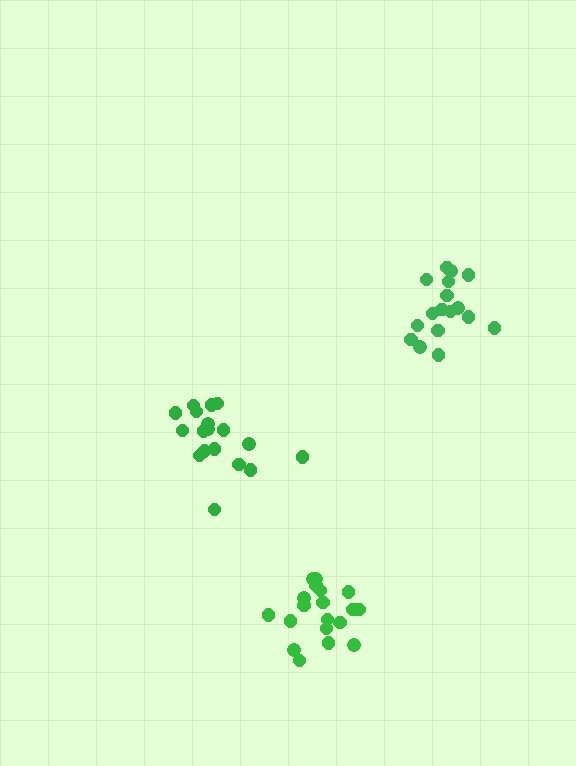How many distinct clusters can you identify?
There are 3 distinct clusters.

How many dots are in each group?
Group 1: 19 dots, Group 2: 17 dots, Group 3: 18 dots (54 total).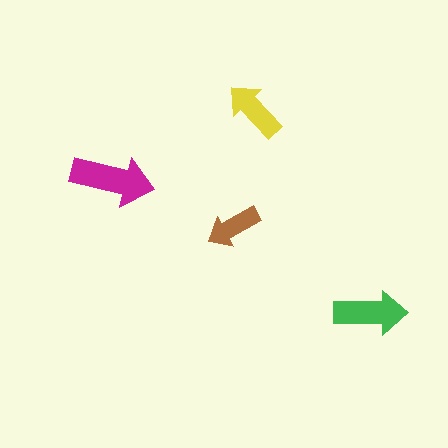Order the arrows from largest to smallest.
the magenta one, the green one, the yellow one, the brown one.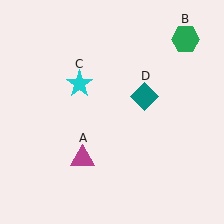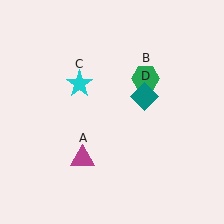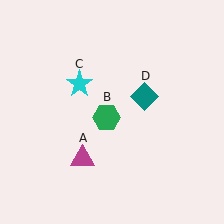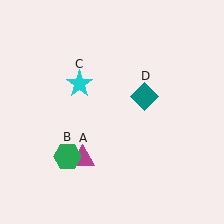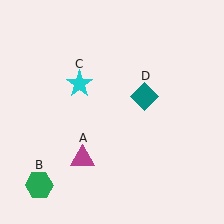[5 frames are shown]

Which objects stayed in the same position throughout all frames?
Magenta triangle (object A) and cyan star (object C) and teal diamond (object D) remained stationary.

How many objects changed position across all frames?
1 object changed position: green hexagon (object B).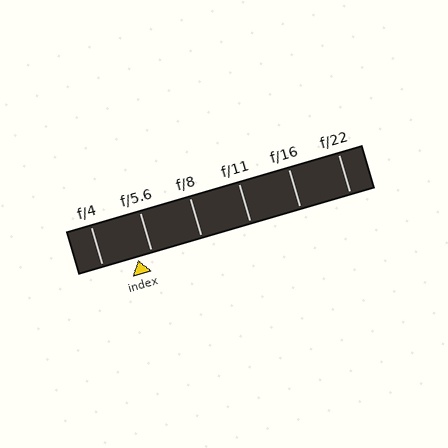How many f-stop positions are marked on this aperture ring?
There are 6 f-stop positions marked.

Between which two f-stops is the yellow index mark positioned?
The index mark is between f/4 and f/5.6.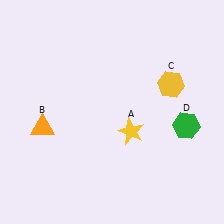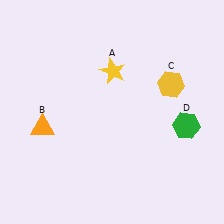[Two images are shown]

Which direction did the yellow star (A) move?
The yellow star (A) moved up.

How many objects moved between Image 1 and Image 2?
1 object moved between the two images.